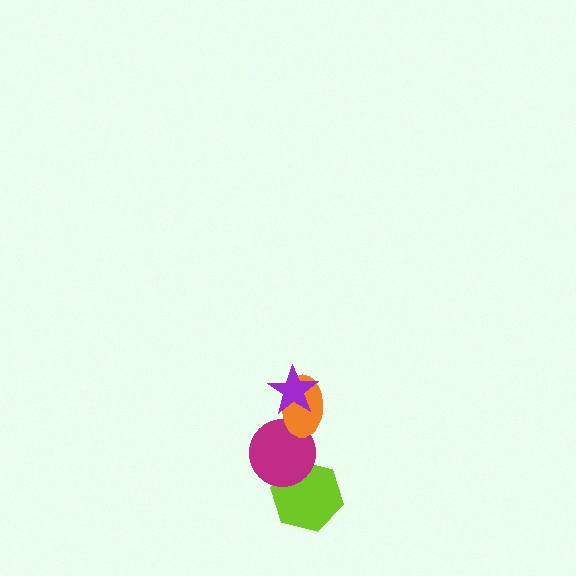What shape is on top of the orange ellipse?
The purple star is on top of the orange ellipse.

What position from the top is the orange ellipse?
The orange ellipse is 2nd from the top.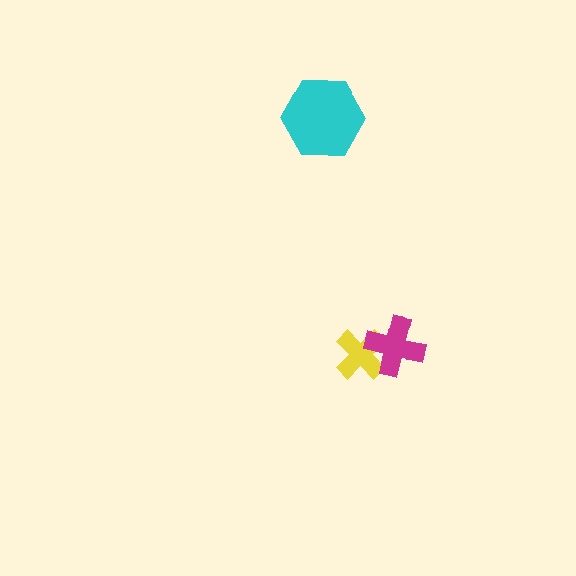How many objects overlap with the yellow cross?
1 object overlaps with the yellow cross.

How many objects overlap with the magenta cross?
1 object overlaps with the magenta cross.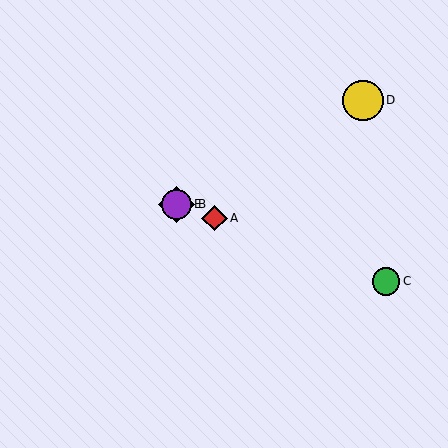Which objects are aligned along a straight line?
Objects A, B, C, E are aligned along a straight line.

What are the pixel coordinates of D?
Object D is at (363, 100).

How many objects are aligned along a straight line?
4 objects (A, B, C, E) are aligned along a straight line.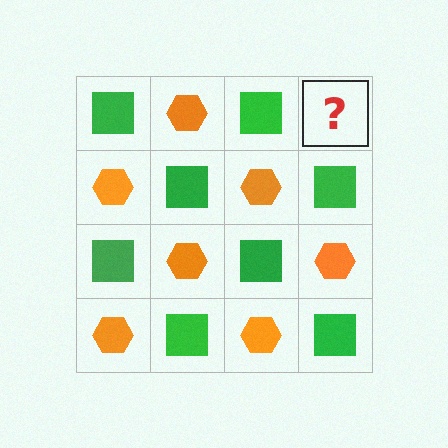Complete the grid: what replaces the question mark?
The question mark should be replaced with an orange hexagon.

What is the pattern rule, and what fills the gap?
The rule is that it alternates green square and orange hexagon in a checkerboard pattern. The gap should be filled with an orange hexagon.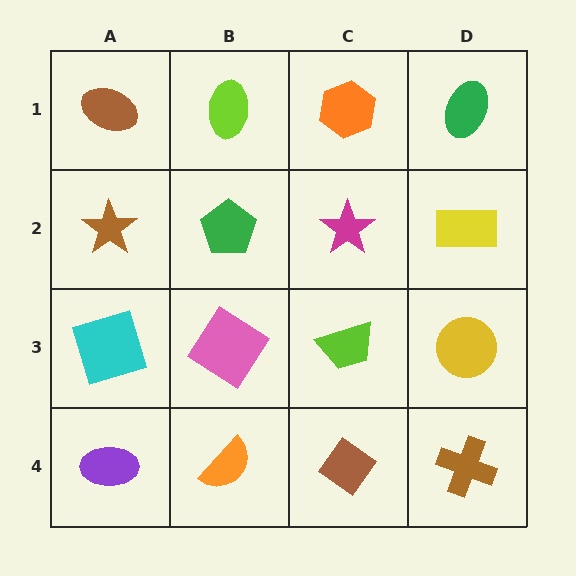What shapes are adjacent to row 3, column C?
A magenta star (row 2, column C), a brown diamond (row 4, column C), a pink diamond (row 3, column B), a yellow circle (row 3, column D).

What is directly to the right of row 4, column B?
A brown diamond.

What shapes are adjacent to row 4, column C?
A lime trapezoid (row 3, column C), an orange semicircle (row 4, column B), a brown cross (row 4, column D).